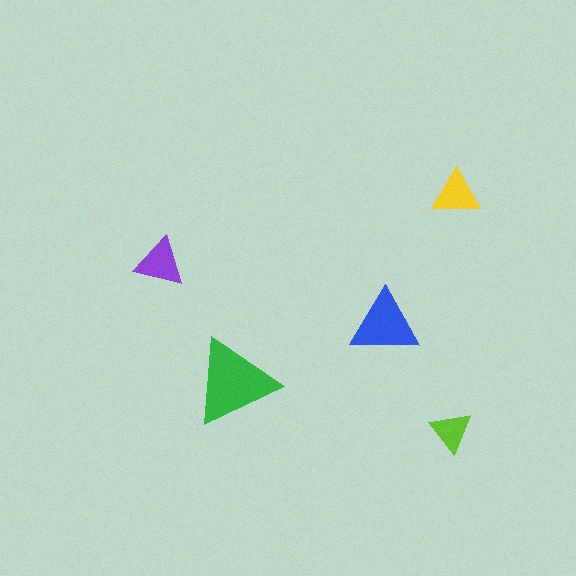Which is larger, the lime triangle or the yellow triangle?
The yellow one.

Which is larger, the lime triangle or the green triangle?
The green one.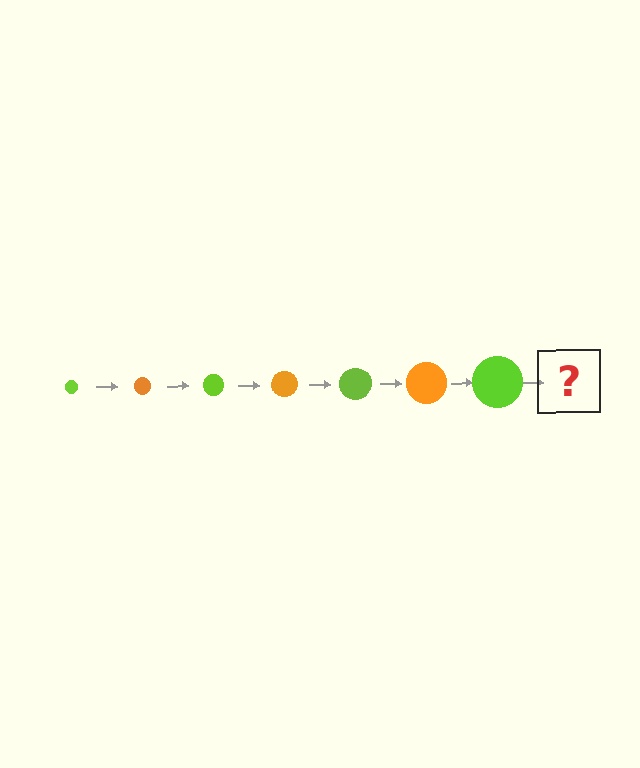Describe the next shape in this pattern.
It should be an orange circle, larger than the previous one.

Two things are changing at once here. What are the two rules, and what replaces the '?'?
The two rules are that the circle grows larger each step and the color cycles through lime and orange. The '?' should be an orange circle, larger than the previous one.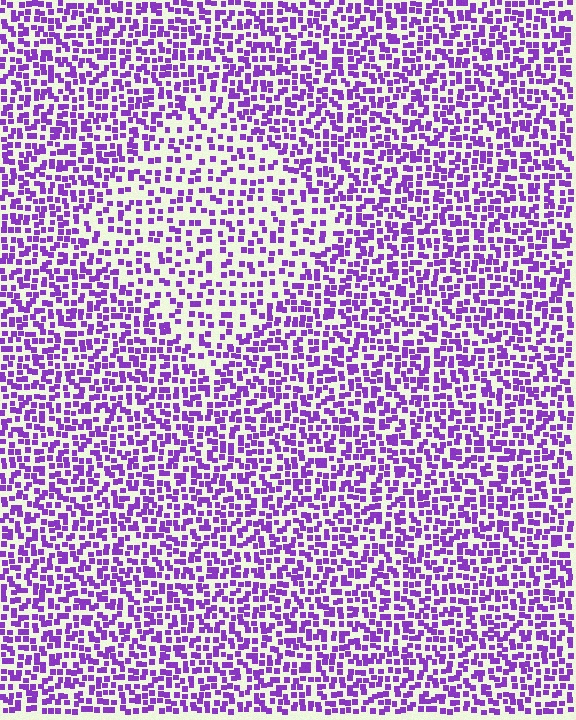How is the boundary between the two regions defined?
The boundary is defined by a change in element density (approximately 1.7x ratio). All elements are the same color, size, and shape.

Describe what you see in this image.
The image contains small purple elements arranged at two different densities. A diamond-shaped region is visible where the elements are less densely packed than the surrounding area.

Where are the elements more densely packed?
The elements are more densely packed outside the diamond boundary.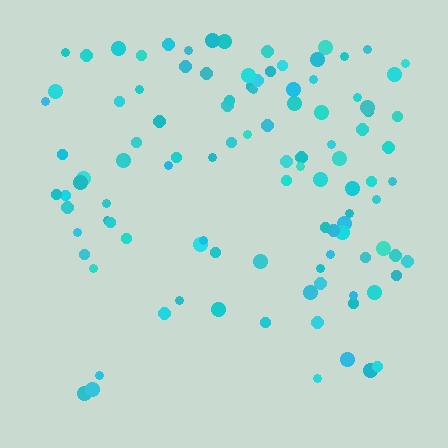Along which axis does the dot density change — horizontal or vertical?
Vertical.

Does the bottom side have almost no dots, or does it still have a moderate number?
Still a moderate number, just noticeably fewer than the top.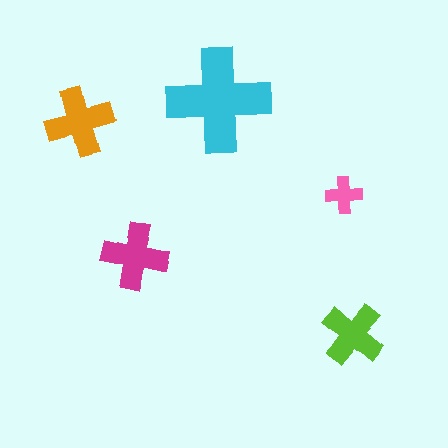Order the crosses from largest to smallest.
the cyan one, the orange one, the magenta one, the lime one, the pink one.